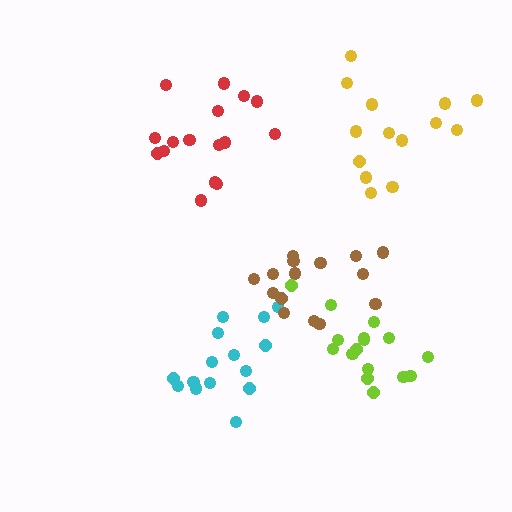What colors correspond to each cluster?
The clusters are colored: cyan, brown, red, yellow, lime.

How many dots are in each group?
Group 1: 15 dots, Group 2: 15 dots, Group 3: 16 dots, Group 4: 14 dots, Group 5: 16 dots (76 total).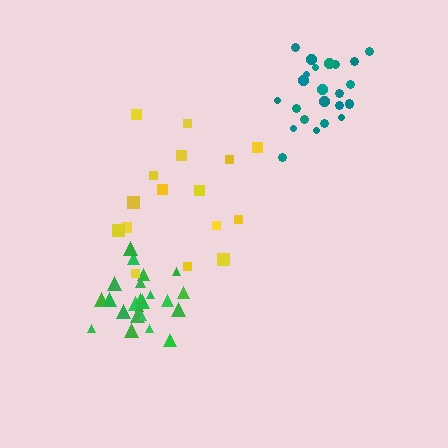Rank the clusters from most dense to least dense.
green, teal, yellow.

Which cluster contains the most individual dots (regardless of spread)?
Green (26).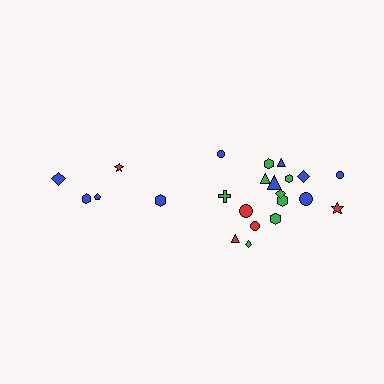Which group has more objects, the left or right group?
The right group.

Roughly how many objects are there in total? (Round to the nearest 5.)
Roughly 25 objects in total.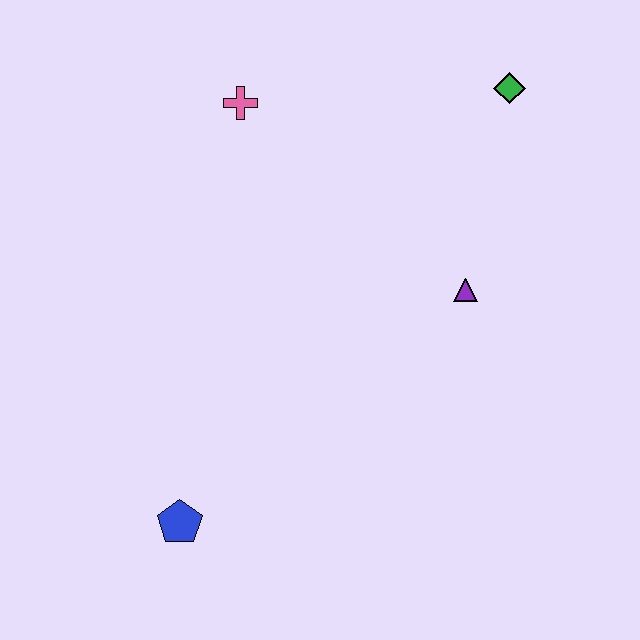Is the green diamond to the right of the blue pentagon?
Yes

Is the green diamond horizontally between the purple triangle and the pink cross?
No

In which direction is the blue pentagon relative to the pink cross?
The blue pentagon is below the pink cross.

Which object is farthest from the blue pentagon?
The green diamond is farthest from the blue pentagon.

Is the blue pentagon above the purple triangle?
No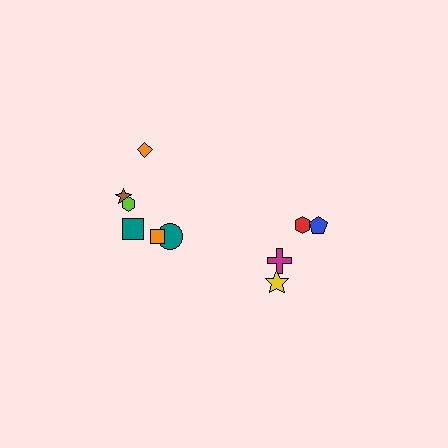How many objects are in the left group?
There are 6 objects.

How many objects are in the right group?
There are 4 objects.